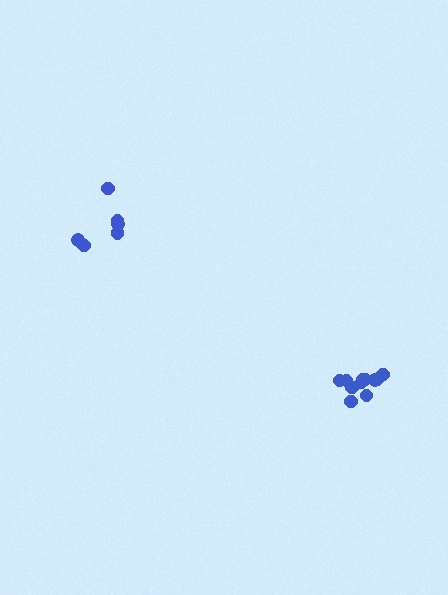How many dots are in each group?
Group 1: 11 dots, Group 2: 6 dots (17 total).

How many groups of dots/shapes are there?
There are 2 groups.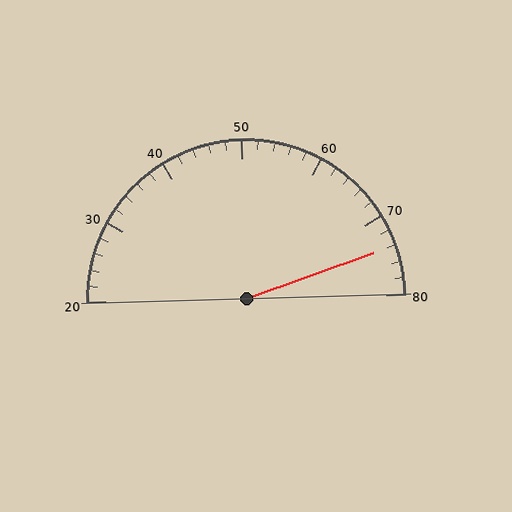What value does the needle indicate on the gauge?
The needle indicates approximately 74.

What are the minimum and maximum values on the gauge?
The gauge ranges from 20 to 80.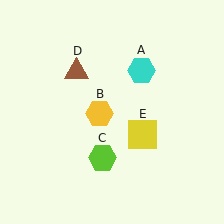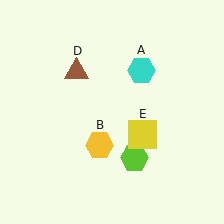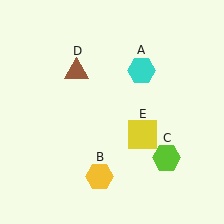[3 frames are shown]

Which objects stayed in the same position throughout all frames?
Cyan hexagon (object A) and brown triangle (object D) and yellow square (object E) remained stationary.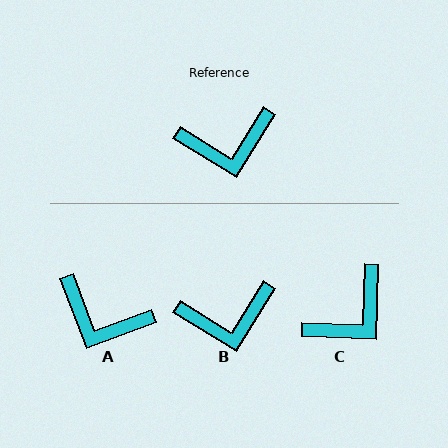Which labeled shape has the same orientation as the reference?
B.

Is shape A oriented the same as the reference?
No, it is off by about 38 degrees.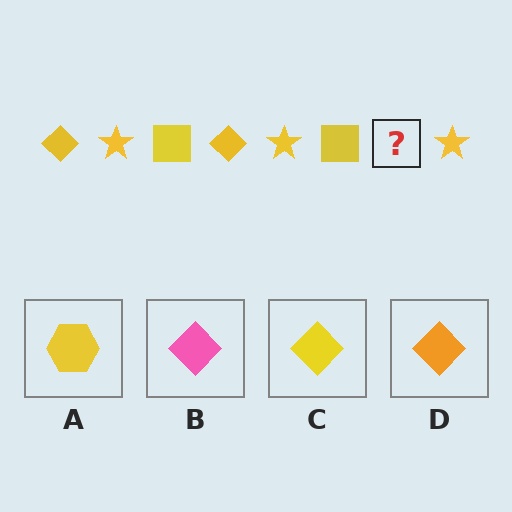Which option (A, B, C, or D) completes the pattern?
C.